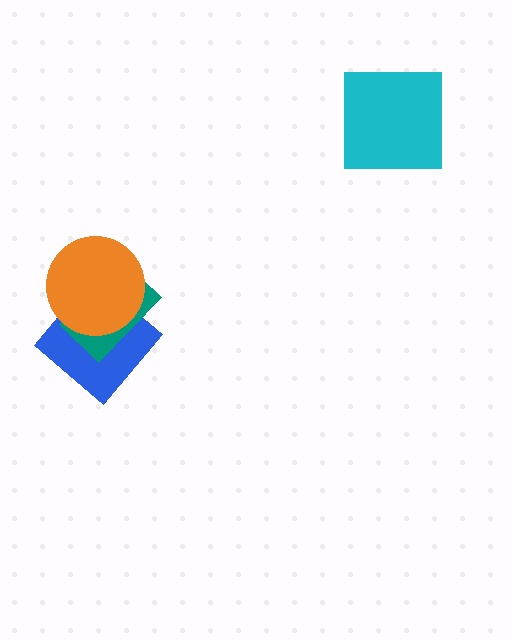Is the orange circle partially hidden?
No, no other shape covers it.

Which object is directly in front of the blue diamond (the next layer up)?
The teal rectangle is directly in front of the blue diamond.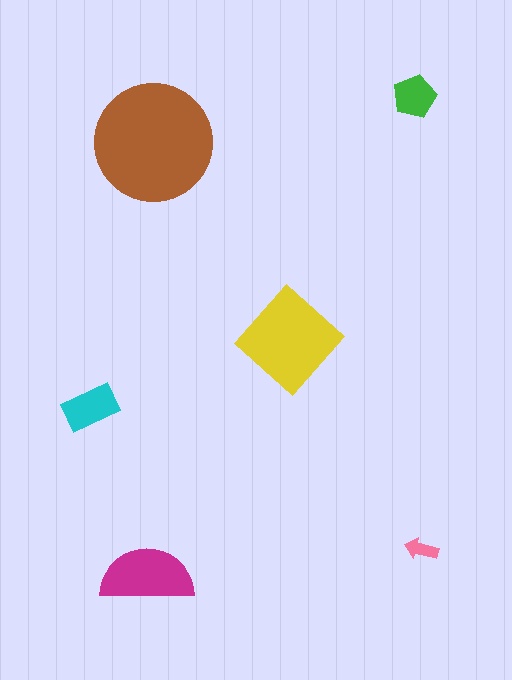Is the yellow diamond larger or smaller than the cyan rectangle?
Larger.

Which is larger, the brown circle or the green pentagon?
The brown circle.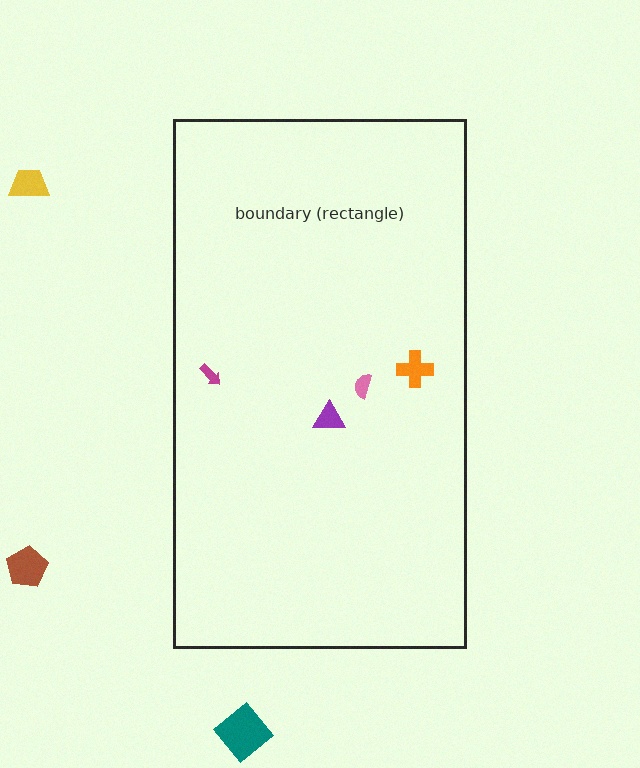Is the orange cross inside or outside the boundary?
Inside.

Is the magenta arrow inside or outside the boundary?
Inside.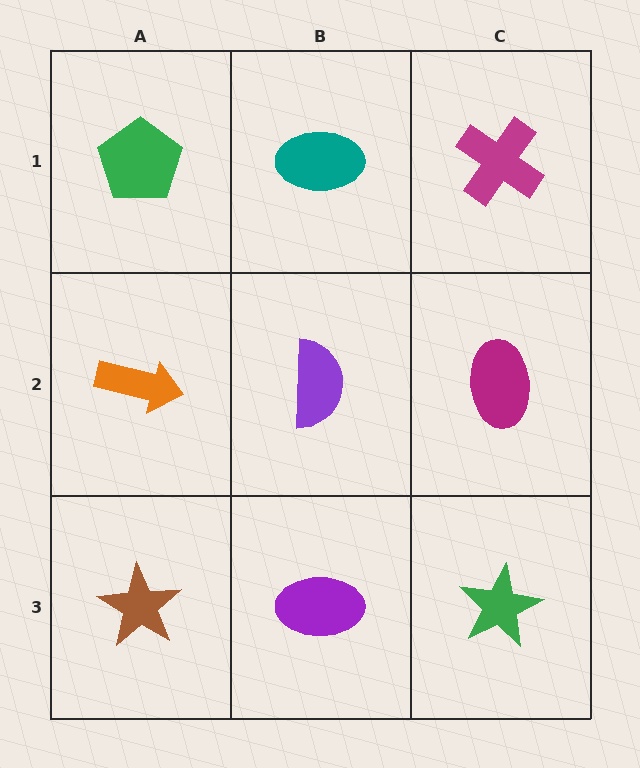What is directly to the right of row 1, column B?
A magenta cross.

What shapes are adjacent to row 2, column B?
A teal ellipse (row 1, column B), a purple ellipse (row 3, column B), an orange arrow (row 2, column A), a magenta ellipse (row 2, column C).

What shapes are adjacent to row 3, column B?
A purple semicircle (row 2, column B), a brown star (row 3, column A), a green star (row 3, column C).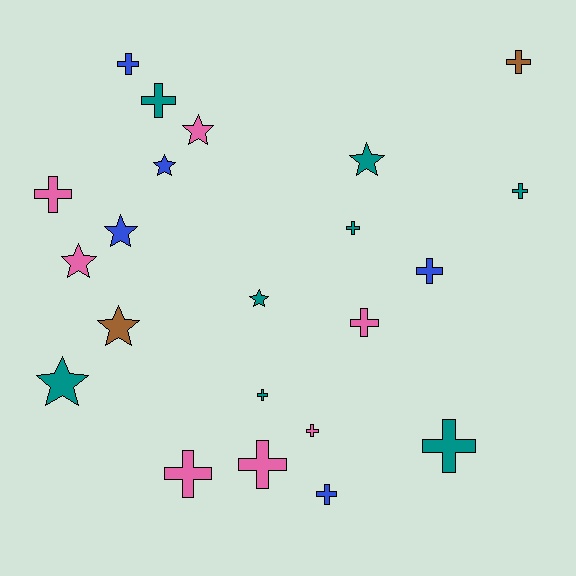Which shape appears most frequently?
Cross, with 14 objects.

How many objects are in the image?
There are 22 objects.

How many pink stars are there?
There are 2 pink stars.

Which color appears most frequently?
Teal, with 8 objects.